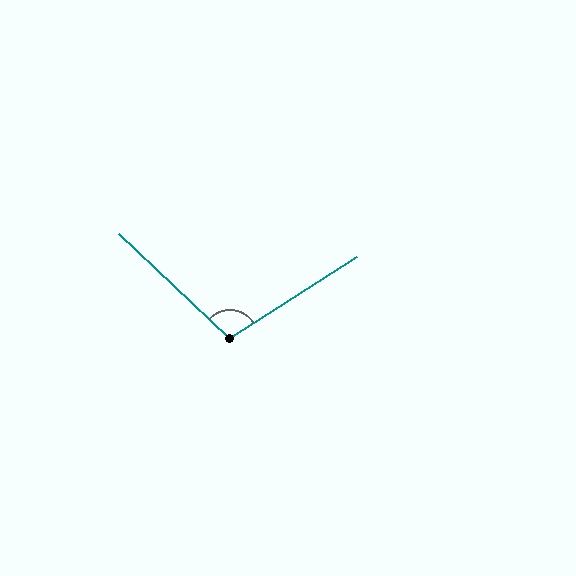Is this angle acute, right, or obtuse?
It is obtuse.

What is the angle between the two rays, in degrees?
Approximately 104 degrees.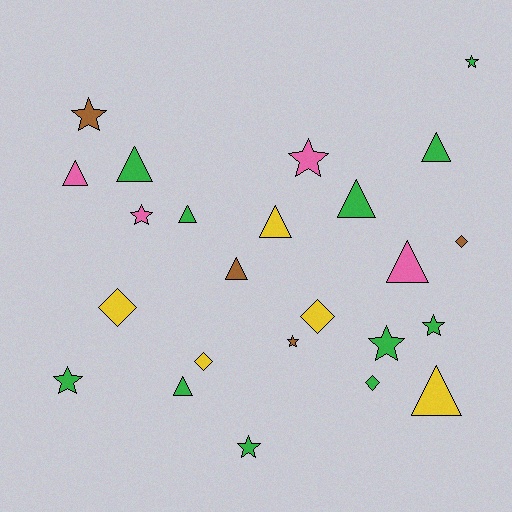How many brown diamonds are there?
There is 1 brown diamond.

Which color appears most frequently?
Green, with 11 objects.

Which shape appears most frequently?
Triangle, with 10 objects.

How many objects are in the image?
There are 24 objects.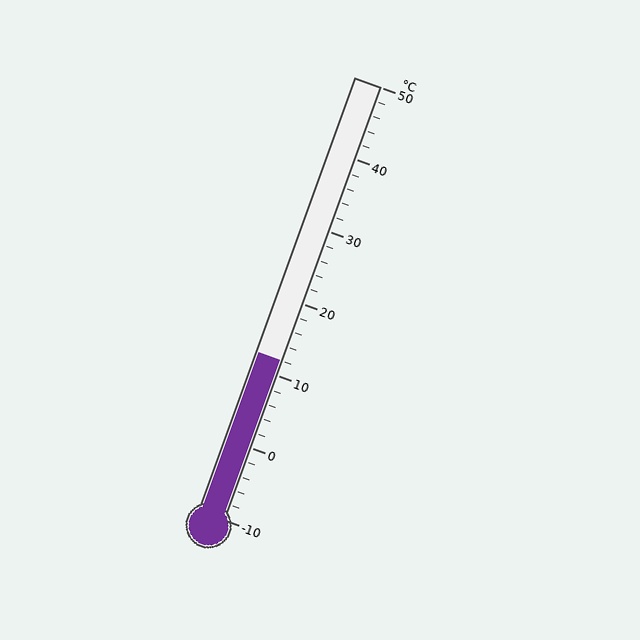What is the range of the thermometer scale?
The thermometer scale ranges from -10°C to 50°C.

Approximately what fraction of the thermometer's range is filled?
The thermometer is filled to approximately 35% of its range.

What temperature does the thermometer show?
The thermometer shows approximately 12°C.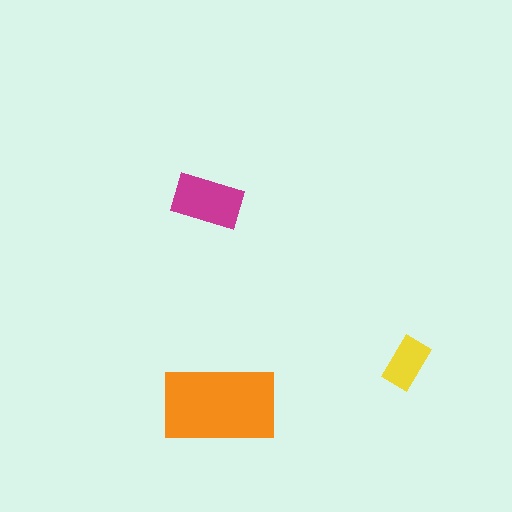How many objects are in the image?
There are 3 objects in the image.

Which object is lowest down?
The orange rectangle is bottommost.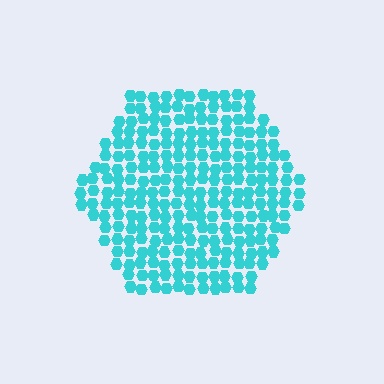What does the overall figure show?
The overall figure shows a hexagon.